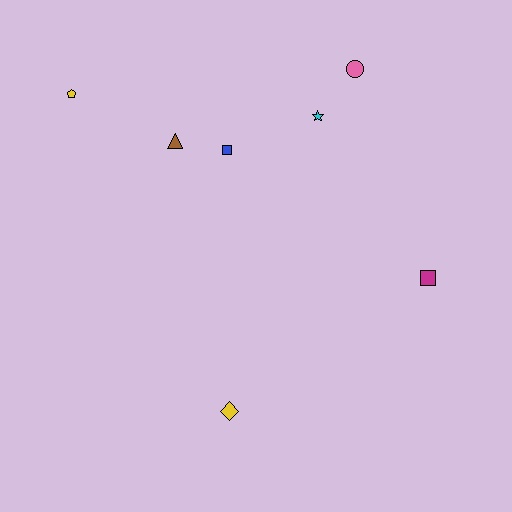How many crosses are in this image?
There are no crosses.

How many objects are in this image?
There are 7 objects.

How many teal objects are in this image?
There are no teal objects.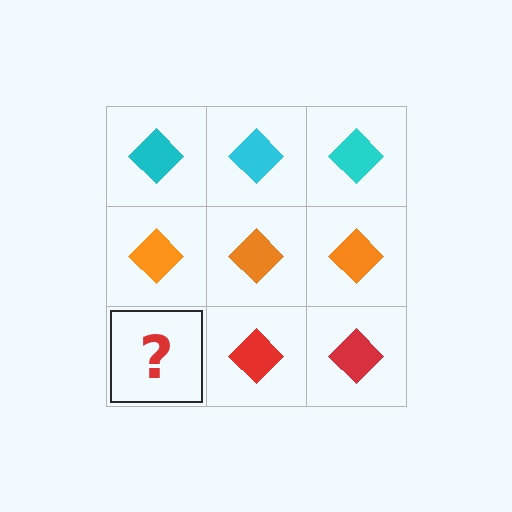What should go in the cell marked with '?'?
The missing cell should contain a red diamond.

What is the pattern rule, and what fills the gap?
The rule is that each row has a consistent color. The gap should be filled with a red diamond.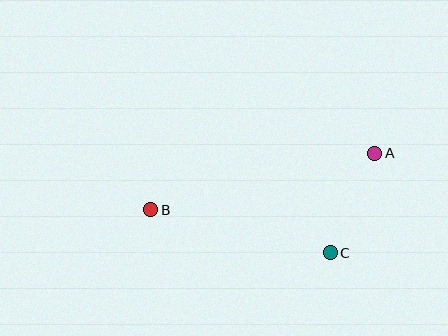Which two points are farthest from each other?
Points A and B are farthest from each other.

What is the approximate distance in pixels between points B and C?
The distance between B and C is approximately 184 pixels.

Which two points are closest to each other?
Points A and C are closest to each other.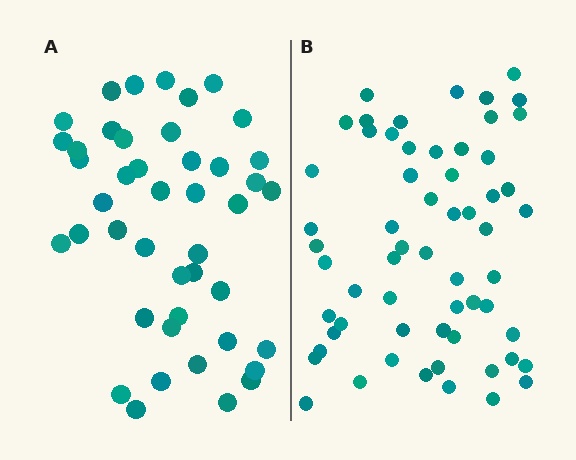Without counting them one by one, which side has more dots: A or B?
Region B (the right region) has more dots.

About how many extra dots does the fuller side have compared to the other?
Region B has approximately 15 more dots than region A.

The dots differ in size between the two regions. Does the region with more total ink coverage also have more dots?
No. Region A has more total ink coverage because its dots are larger, but region B actually contains more individual dots. Total area can be misleading — the number of items is what matters here.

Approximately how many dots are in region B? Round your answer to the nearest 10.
About 60 dots.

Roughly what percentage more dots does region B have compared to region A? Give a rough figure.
About 35% more.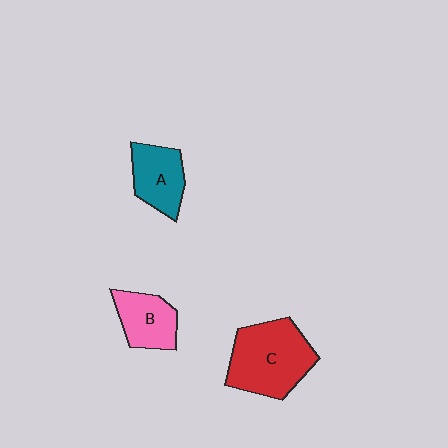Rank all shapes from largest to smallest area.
From largest to smallest: C (red), A (teal), B (pink).